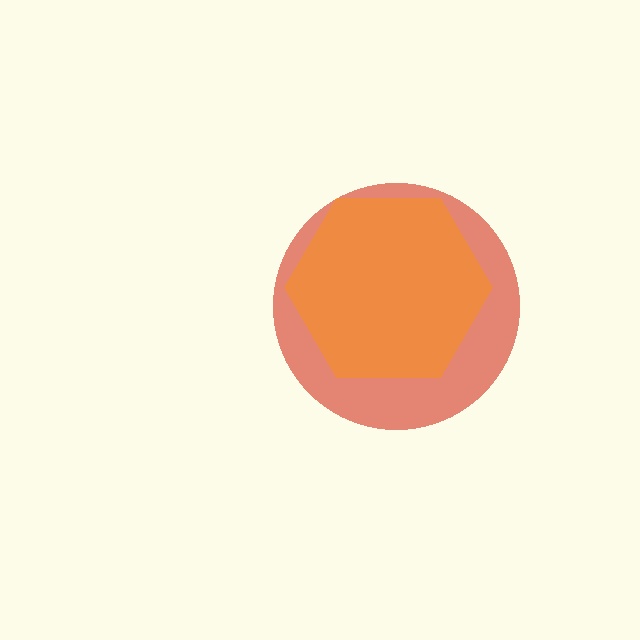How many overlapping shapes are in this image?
There are 2 overlapping shapes in the image.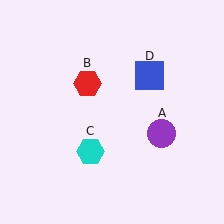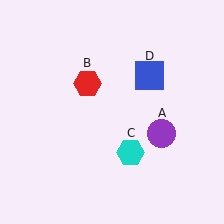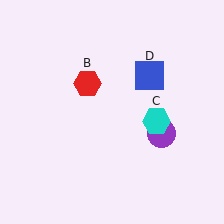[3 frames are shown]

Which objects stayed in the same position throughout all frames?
Purple circle (object A) and red hexagon (object B) and blue square (object D) remained stationary.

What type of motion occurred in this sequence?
The cyan hexagon (object C) rotated counterclockwise around the center of the scene.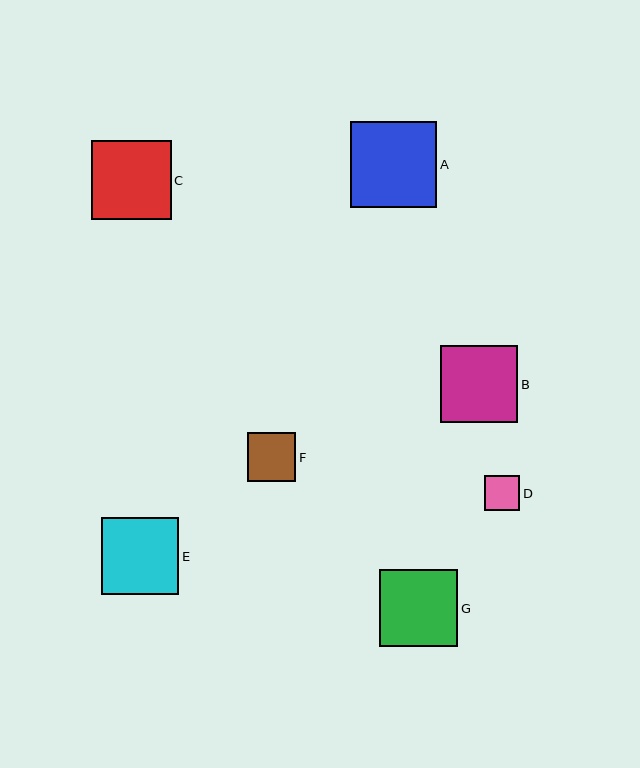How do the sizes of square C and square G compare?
Square C and square G are approximately the same size.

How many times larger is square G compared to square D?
Square G is approximately 2.2 times the size of square D.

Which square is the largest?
Square A is the largest with a size of approximately 87 pixels.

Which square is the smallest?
Square D is the smallest with a size of approximately 35 pixels.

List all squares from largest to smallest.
From largest to smallest: A, C, G, B, E, F, D.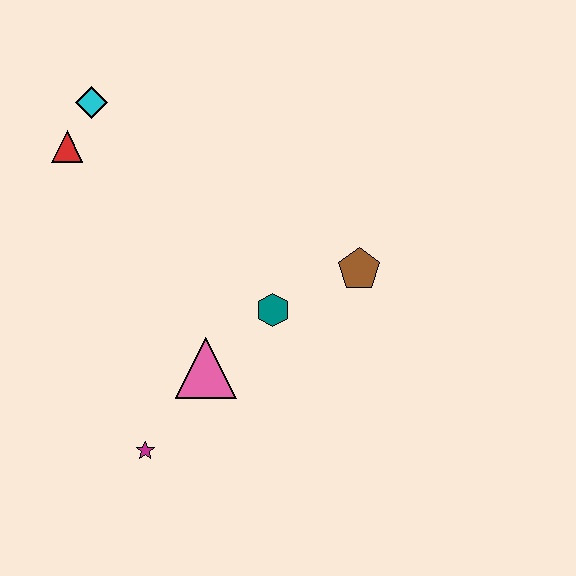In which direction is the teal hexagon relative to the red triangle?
The teal hexagon is to the right of the red triangle.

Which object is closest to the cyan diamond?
The red triangle is closest to the cyan diamond.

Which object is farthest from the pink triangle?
The cyan diamond is farthest from the pink triangle.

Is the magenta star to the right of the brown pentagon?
No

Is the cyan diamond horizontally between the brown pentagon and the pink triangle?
No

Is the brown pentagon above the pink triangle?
Yes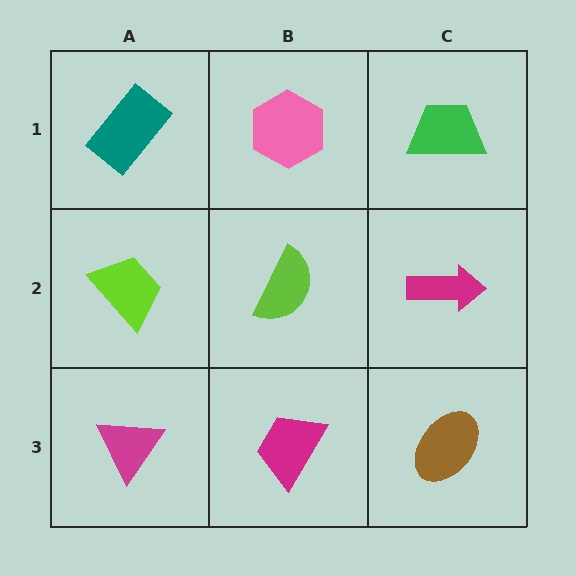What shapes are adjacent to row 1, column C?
A magenta arrow (row 2, column C), a pink hexagon (row 1, column B).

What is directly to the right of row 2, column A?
A lime semicircle.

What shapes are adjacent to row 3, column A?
A lime trapezoid (row 2, column A), a magenta trapezoid (row 3, column B).